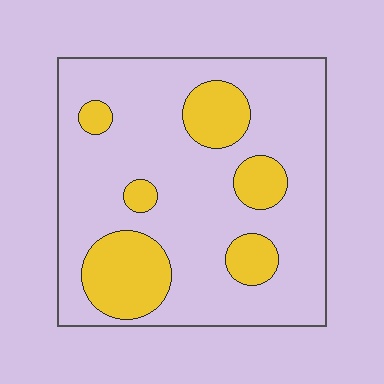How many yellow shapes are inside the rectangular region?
6.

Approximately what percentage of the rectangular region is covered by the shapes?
Approximately 25%.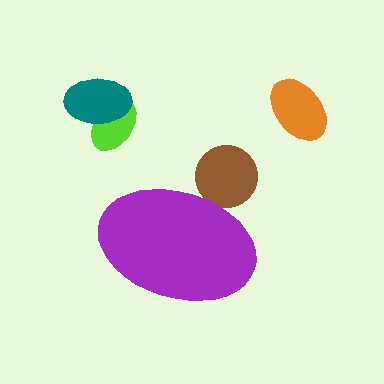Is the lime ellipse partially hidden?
No, the lime ellipse is fully visible.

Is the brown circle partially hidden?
Yes, the brown circle is partially hidden behind the purple ellipse.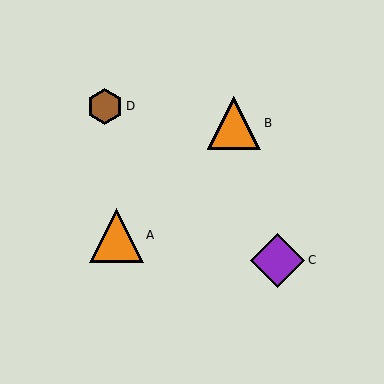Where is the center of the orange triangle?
The center of the orange triangle is at (234, 123).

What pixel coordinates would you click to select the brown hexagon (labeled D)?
Click at (105, 106) to select the brown hexagon D.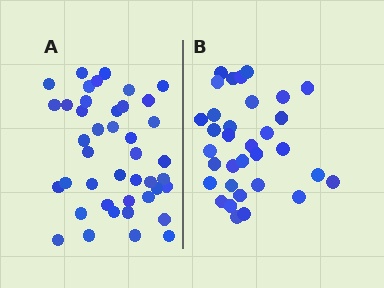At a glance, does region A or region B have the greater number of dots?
Region A (the left region) has more dots.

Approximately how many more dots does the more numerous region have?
Region A has roughly 8 or so more dots than region B.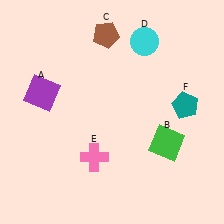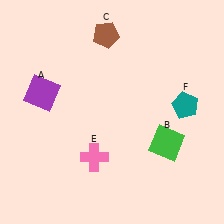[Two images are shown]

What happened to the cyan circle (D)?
The cyan circle (D) was removed in Image 2. It was in the top-right area of Image 1.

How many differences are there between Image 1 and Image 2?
There is 1 difference between the two images.